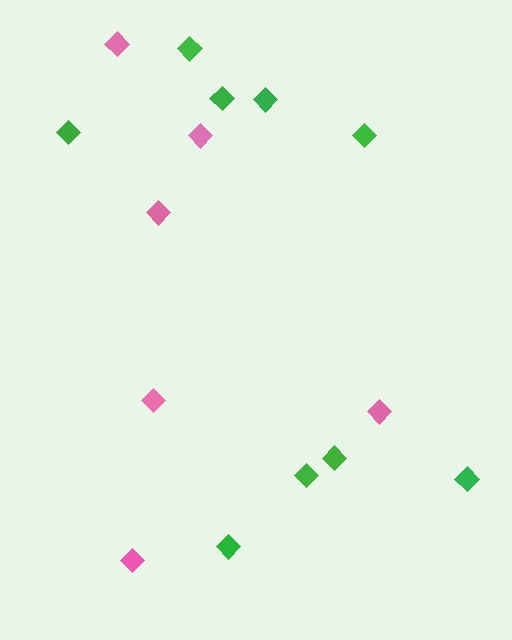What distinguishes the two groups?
There are 2 groups: one group of pink diamonds (6) and one group of green diamonds (9).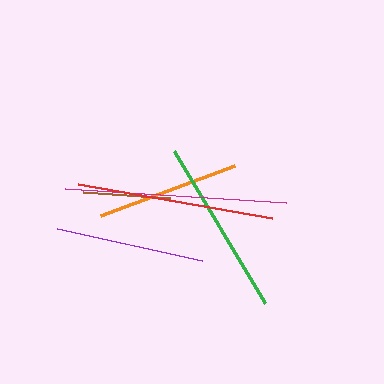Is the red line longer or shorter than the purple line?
The red line is longer than the purple line.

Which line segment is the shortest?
The brown line is the shortest at approximately 88 pixels.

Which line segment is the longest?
The magenta line is the longest at approximately 222 pixels.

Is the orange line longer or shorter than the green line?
The green line is longer than the orange line.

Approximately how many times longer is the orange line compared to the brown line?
The orange line is approximately 1.6 times the length of the brown line.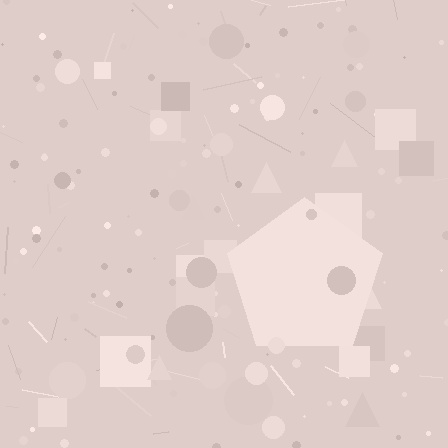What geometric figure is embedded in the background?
A pentagon is embedded in the background.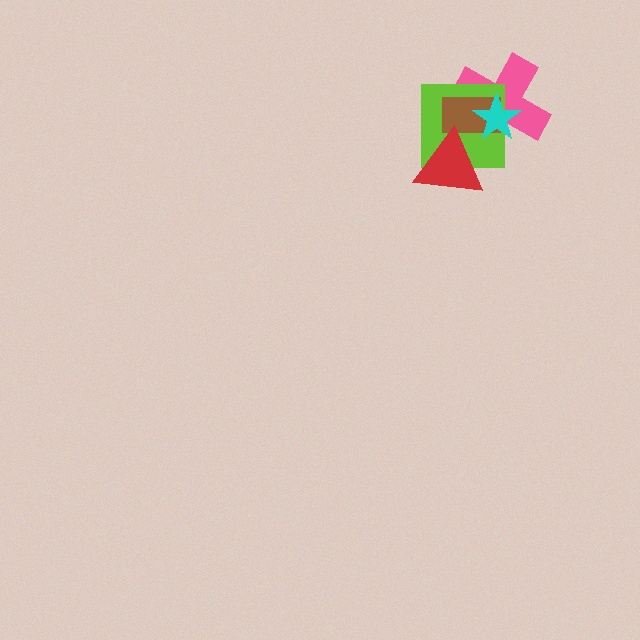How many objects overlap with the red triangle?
2 objects overlap with the red triangle.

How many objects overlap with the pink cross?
3 objects overlap with the pink cross.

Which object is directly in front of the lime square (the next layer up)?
The brown rectangle is directly in front of the lime square.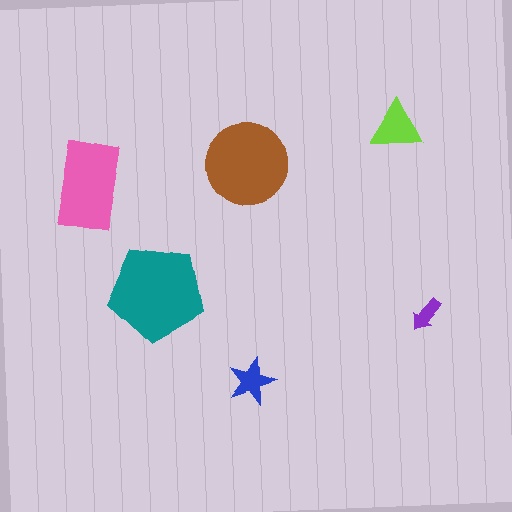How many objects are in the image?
There are 6 objects in the image.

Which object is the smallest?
The purple arrow.